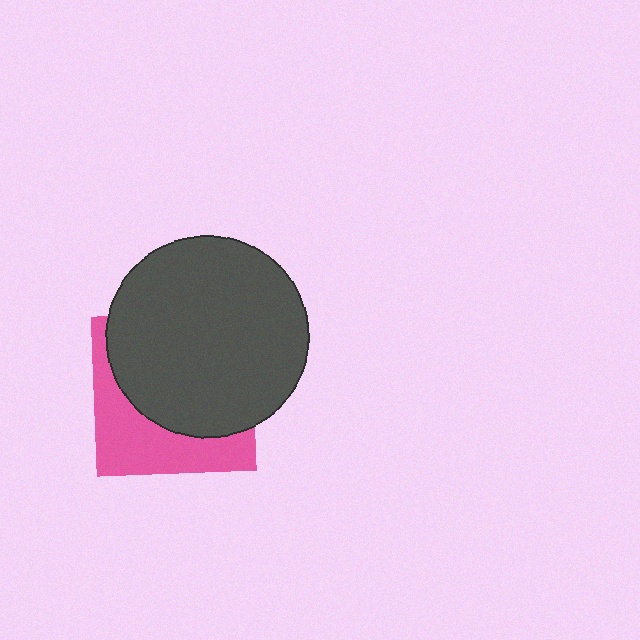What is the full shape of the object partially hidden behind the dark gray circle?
The partially hidden object is a pink square.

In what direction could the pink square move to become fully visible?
The pink square could move down. That would shift it out from behind the dark gray circle entirely.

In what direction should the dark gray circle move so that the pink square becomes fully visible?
The dark gray circle should move up. That is the shortest direction to clear the overlap and leave the pink square fully visible.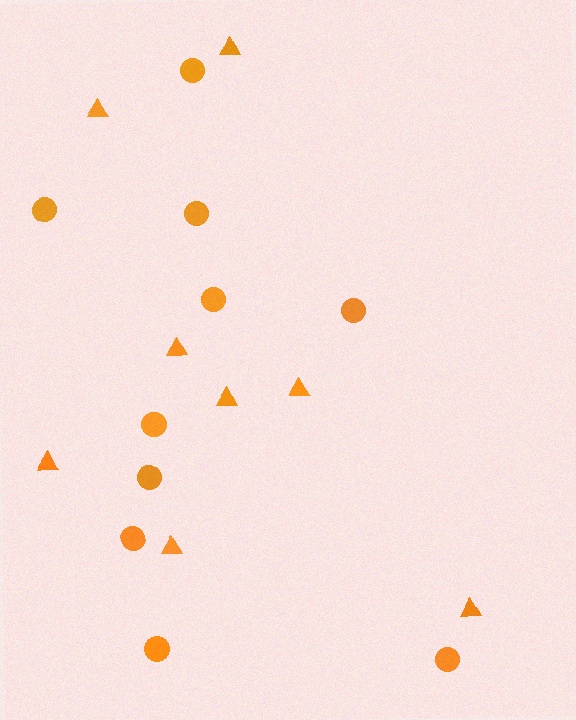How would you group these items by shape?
There are 2 groups: one group of circles (10) and one group of triangles (8).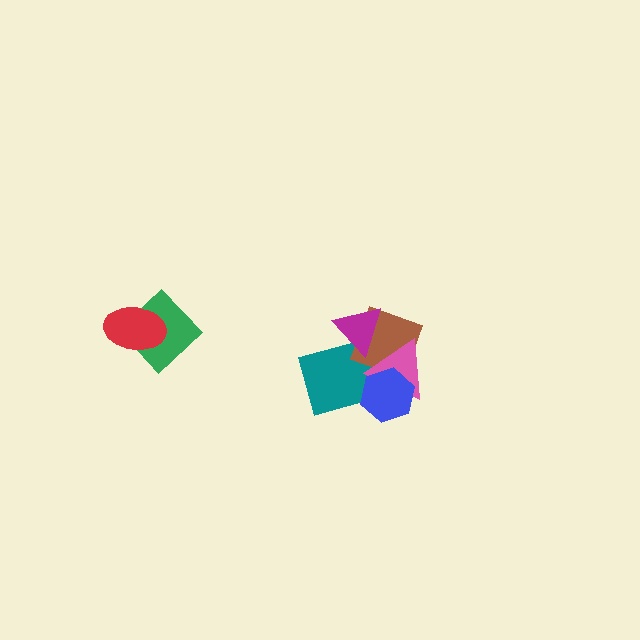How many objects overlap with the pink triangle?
4 objects overlap with the pink triangle.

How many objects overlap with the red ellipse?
1 object overlaps with the red ellipse.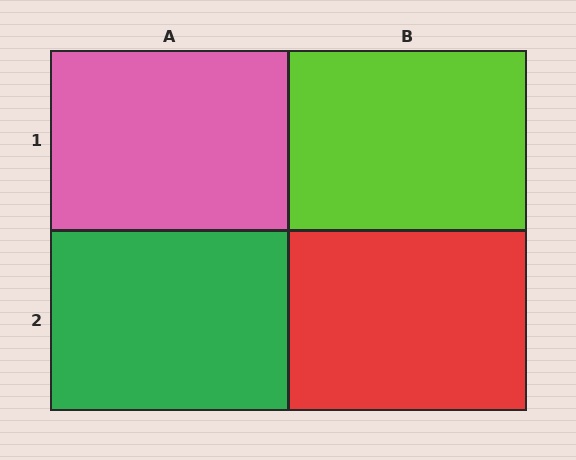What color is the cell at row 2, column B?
Red.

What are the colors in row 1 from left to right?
Pink, lime.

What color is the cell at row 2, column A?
Green.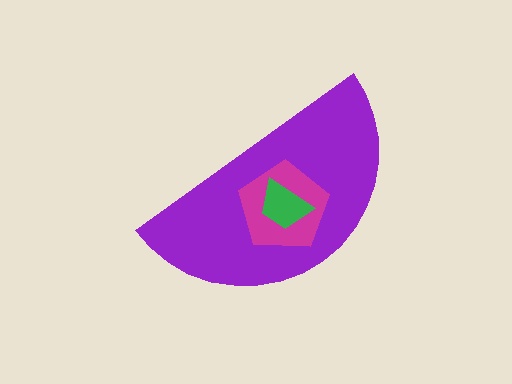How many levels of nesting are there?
3.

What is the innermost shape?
The green trapezoid.